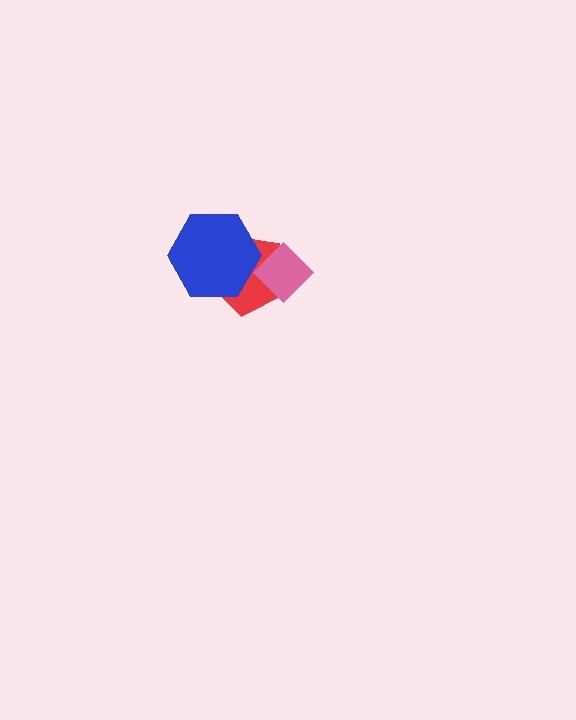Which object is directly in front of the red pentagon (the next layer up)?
The blue hexagon is directly in front of the red pentagon.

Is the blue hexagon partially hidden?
No, no other shape covers it.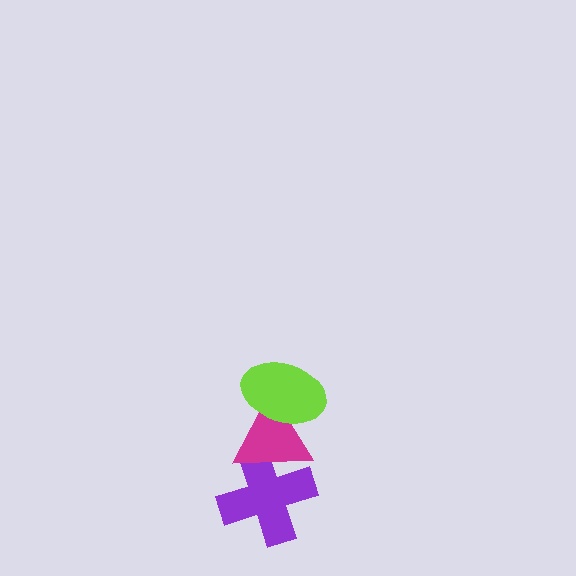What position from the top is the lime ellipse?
The lime ellipse is 1st from the top.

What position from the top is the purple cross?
The purple cross is 3rd from the top.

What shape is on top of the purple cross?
The magenta triangle is on top of the purple cross.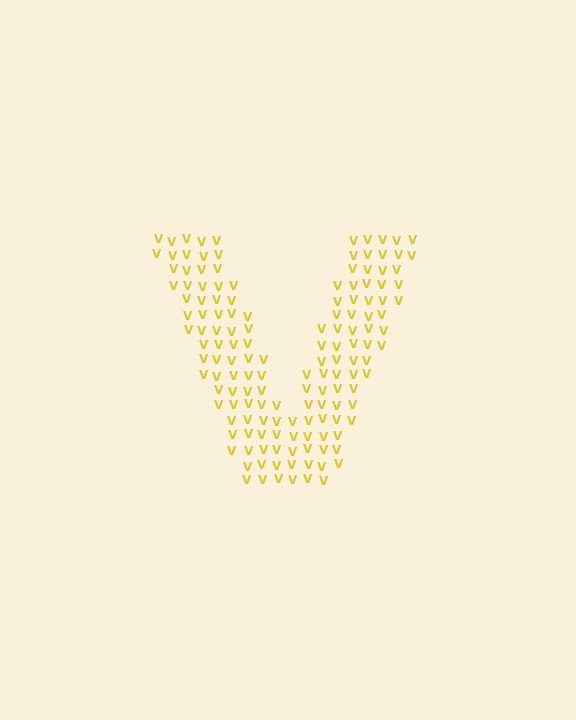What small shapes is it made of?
It is made of small letter V's.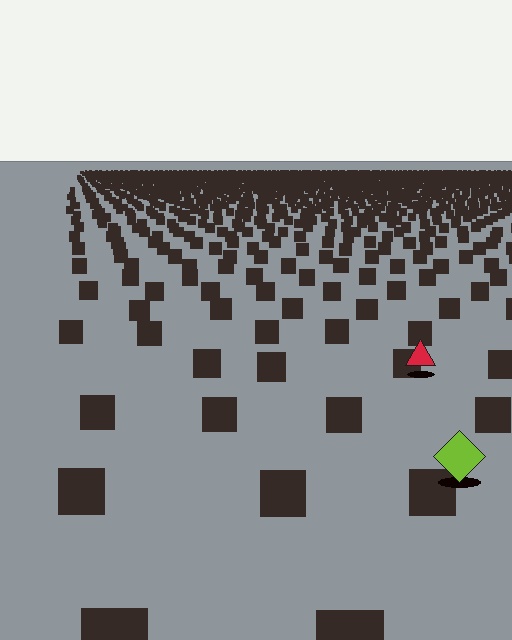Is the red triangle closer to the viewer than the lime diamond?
No. The lime diamond is closer — you can tell from the texture gradient: the ground texture is coarser near it.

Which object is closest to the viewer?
The lime diamond is closest. The texture marks near it are larger and more spread out.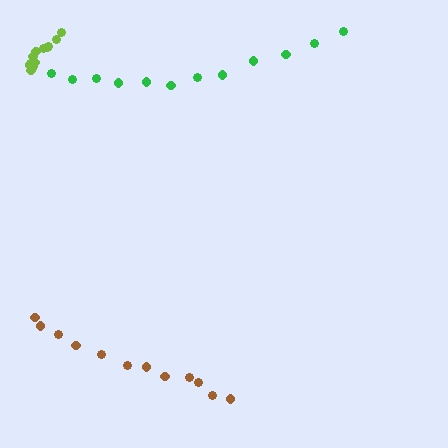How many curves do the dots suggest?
There are 3 distinct paths.